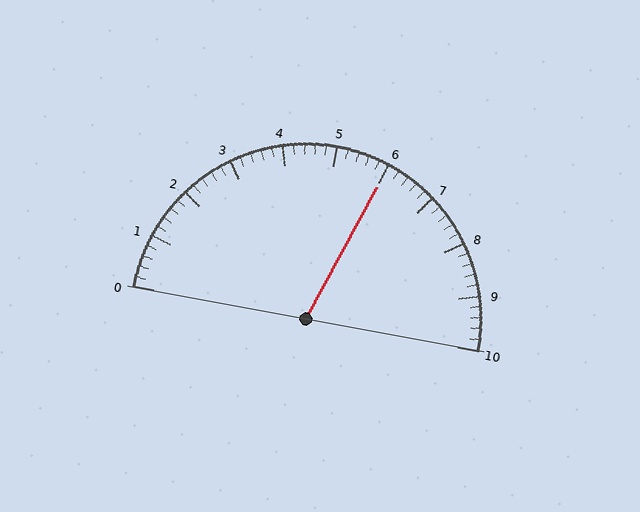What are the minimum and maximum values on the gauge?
The gauge ranges from 0 to 10.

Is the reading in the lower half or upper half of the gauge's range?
The reading is in the upper half of the range (0 to 10).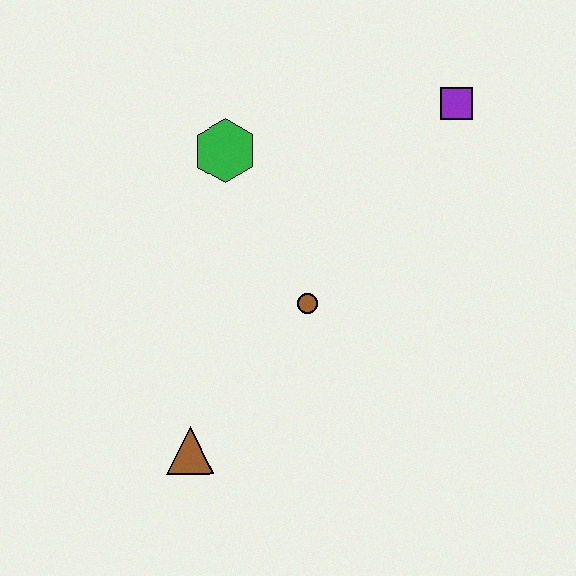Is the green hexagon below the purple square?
Yes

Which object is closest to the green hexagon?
The brown circle is closest to the green hexagon.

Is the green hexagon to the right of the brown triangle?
Yes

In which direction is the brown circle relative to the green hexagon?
The brown circle is below the green hexagon.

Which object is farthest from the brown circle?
The purple square is farthest from the brown circle.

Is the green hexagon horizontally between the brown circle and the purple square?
No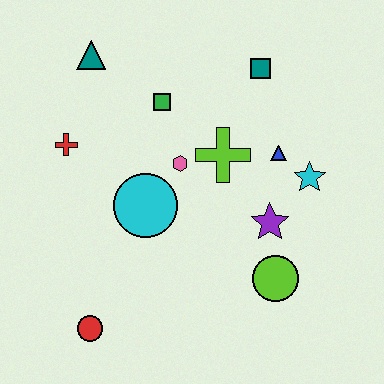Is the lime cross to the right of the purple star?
No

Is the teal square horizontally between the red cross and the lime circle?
Yes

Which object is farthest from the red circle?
The teal square is farthest from the red circle.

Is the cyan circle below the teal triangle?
Yes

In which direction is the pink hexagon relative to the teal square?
The pink hexagon is below the teal square.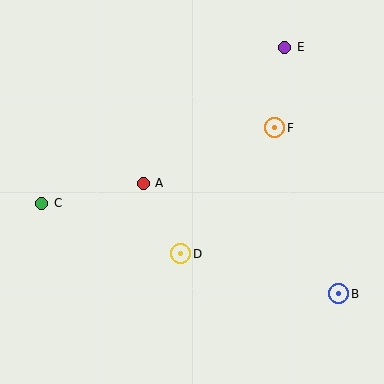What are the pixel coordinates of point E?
Point E is at (285, 47).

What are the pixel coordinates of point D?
Point D is at (181, 254).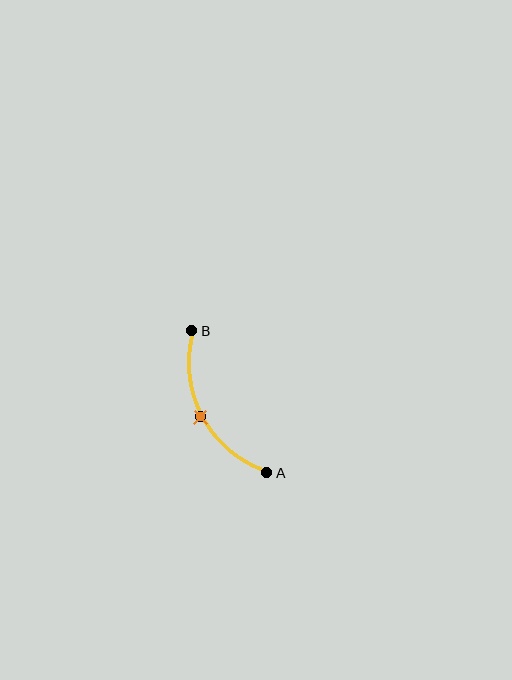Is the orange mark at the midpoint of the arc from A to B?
Yes. The orange mark lies on the arc at equal arc-length from both A and B — it is the arc midpoint.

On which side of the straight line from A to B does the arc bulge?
The arc bulges to the left of the straight line connecting A and B.